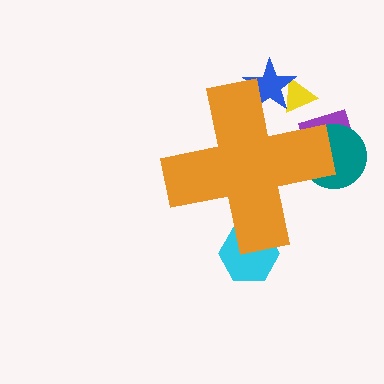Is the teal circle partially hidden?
Yes, the teal circle is partially hidden behind the orange cross.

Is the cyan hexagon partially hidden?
Yes, the cyan hexagon is partially hidden behind the orange cross.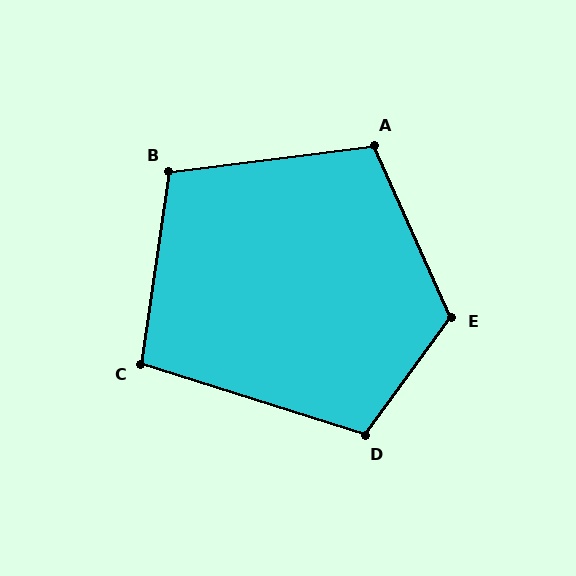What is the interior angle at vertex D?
Approximately 109 degrees (obtuse).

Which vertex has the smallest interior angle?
C, at approximately 99 degrees.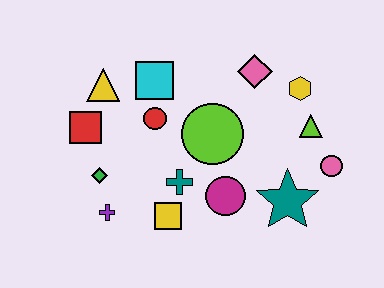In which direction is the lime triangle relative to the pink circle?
The lime triangle is above the pink circle.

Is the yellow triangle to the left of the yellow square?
Yes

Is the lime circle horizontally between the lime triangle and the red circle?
Yes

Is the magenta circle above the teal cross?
No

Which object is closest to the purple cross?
The green diamond is closest to the purple cross.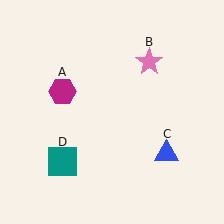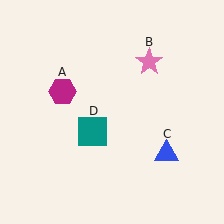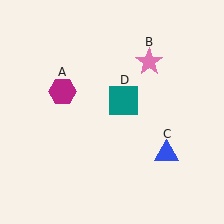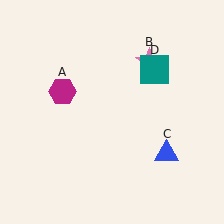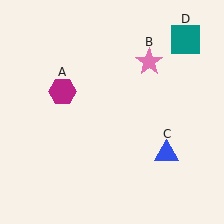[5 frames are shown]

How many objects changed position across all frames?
1 object changed position: teal square (object D).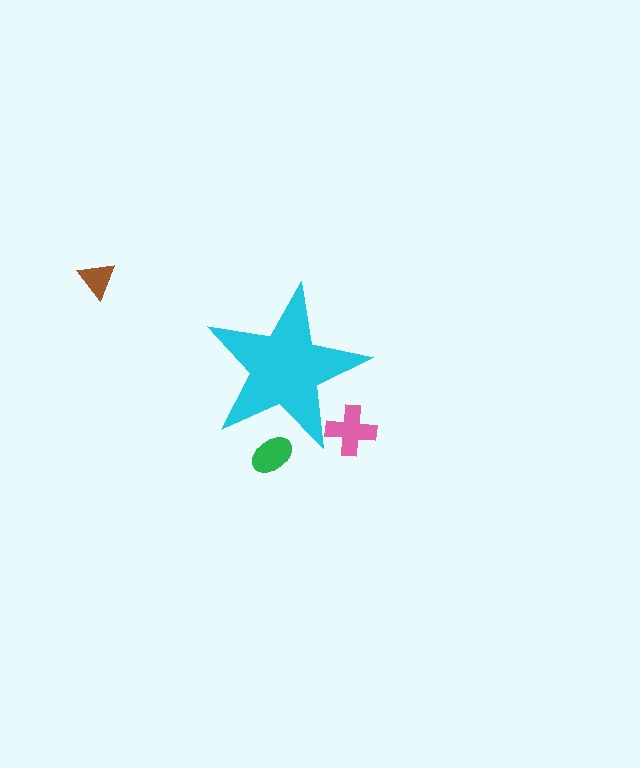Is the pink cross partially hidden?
Yes, the pink cross is partially hidden behind the cyan star.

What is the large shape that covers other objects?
A cyan star.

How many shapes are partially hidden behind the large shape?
2 shapes are partially hidden.